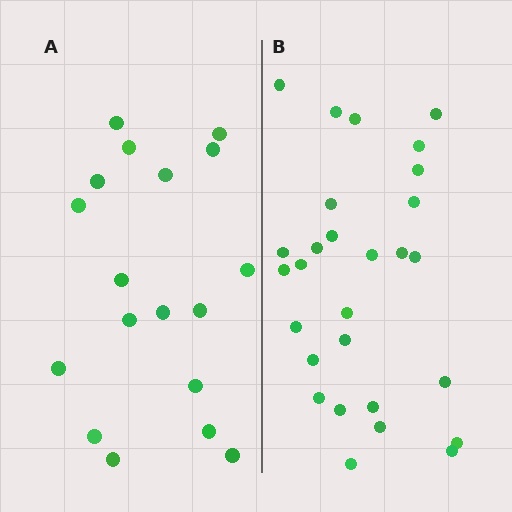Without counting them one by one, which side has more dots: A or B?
Region B (the right region) has more dots.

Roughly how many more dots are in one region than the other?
Region B has roughly 10 or so more dots than region A.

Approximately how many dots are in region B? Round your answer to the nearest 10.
About 30 dots. (The exact count is 28, which rounds to 30.)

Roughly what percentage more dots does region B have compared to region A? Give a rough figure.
About 55% more.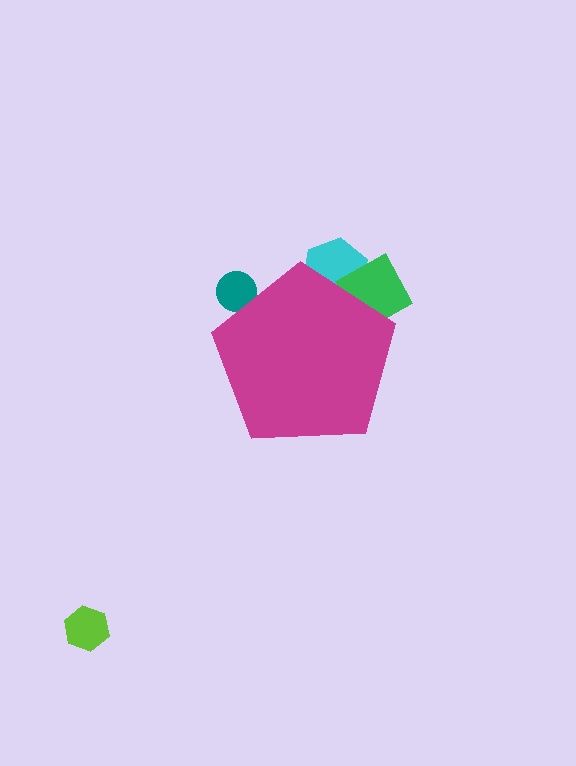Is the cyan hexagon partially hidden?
Yes, the cyan hexagon is partially hidden behind the magenta pentagon.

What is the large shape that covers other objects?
A magenta pentagon.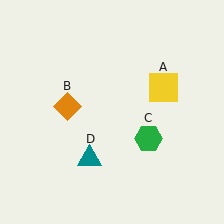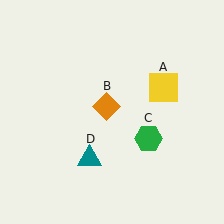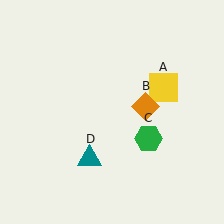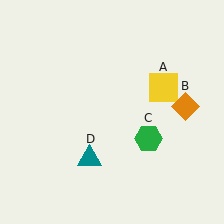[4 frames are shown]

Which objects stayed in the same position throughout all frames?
Yellow square (object A) and green hexagon (object C) and teal triangle (object D) remained stationary.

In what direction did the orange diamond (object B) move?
The orange diamond (object B) moved right.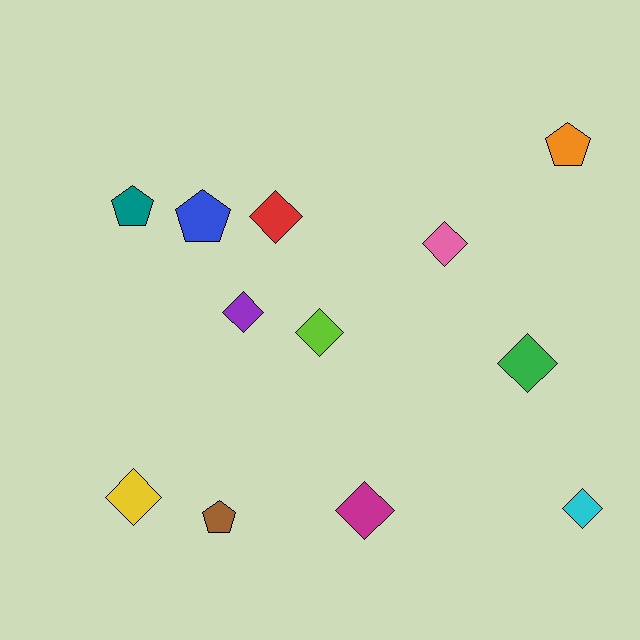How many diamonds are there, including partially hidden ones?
There are 8 diamonds.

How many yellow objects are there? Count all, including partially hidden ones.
There is 1 yellow object.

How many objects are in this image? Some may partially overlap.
There are 12 objects.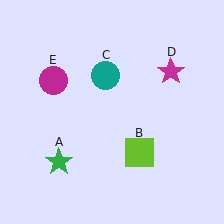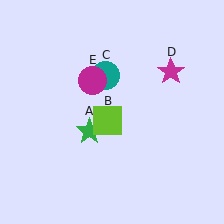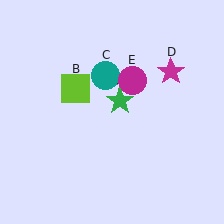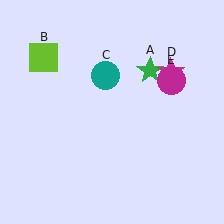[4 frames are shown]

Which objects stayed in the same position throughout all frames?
Teal circle (object C) and magenta star (object D) remained stationary.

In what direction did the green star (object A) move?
The green star (object A) moved up and to the right.